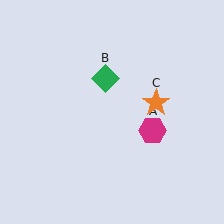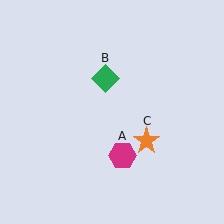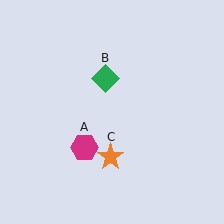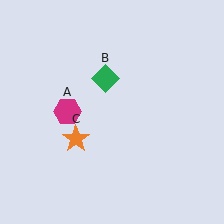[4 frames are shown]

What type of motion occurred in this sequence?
The magenta hexagon (object A), orange star (object C) rotated clockwise around the center of the scene.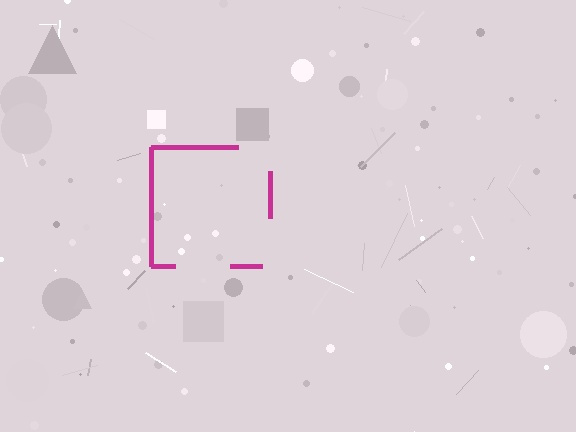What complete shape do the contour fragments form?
The contour fragments form a square.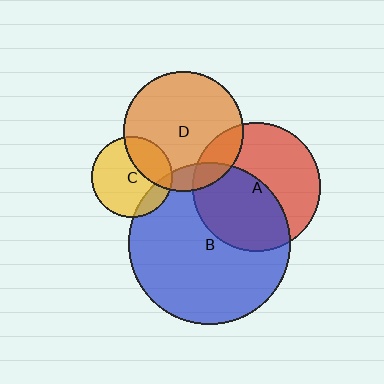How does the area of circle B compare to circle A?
Approximately 1.6 times.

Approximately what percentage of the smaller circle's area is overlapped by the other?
Approximately 15%.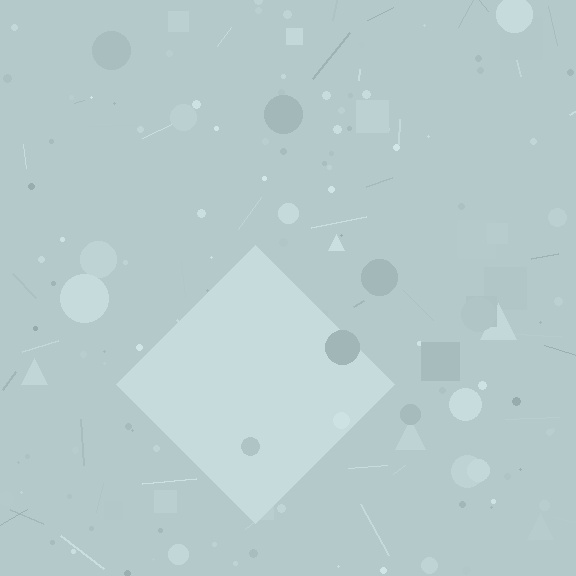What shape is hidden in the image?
A diamond is hidden in the image.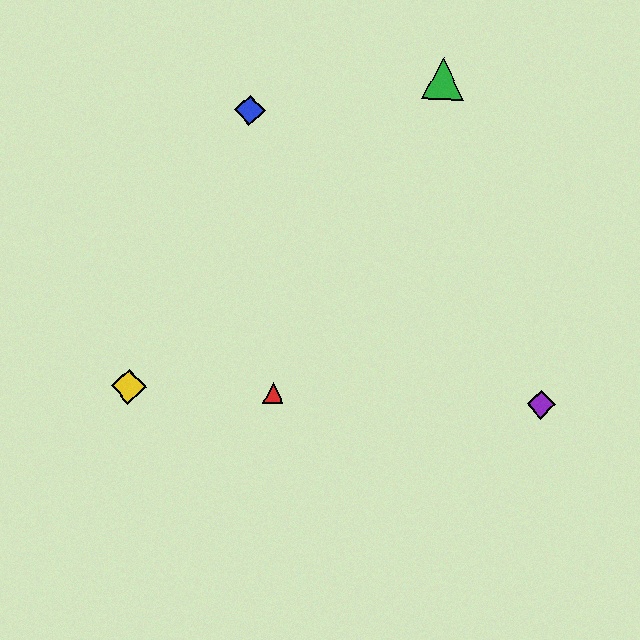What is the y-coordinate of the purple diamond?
The purple diamond is at y≈405.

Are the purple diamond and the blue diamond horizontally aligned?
No, the purple diamond is at y≈405 and the blue diamond is at y≈110.